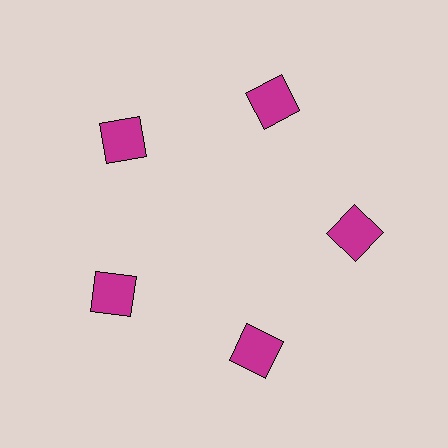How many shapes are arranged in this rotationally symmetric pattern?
There are 5 shapes, arranged in 5 groups of 1.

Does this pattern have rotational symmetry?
Yes, this pattern has 5-fold rotational symmetry. It looks the same after rotating 72 degrees around the center.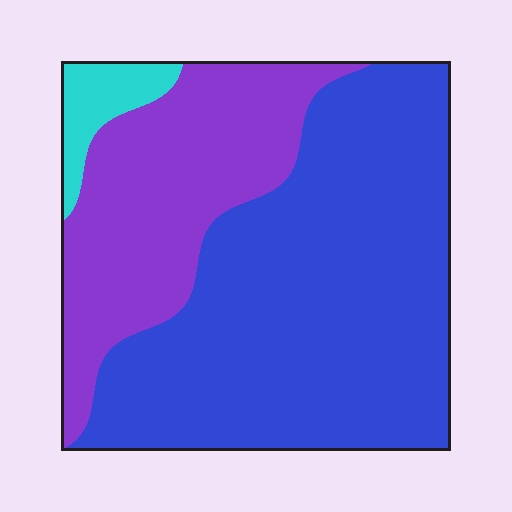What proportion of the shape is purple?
Purple takes up about one third (1/3) of the shape.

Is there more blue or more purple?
Blue.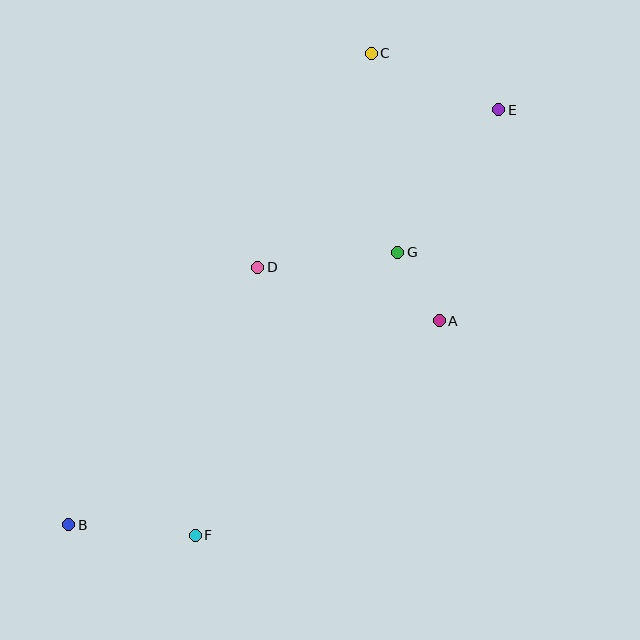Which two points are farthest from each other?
Points B and E are farthest from each other.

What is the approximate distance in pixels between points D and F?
The distance between D and F is approximately 276 pixels.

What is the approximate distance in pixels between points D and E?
The distance between D and E is approximately 288 pixels.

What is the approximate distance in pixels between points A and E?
The distance between A and E is approximately 219 pixels.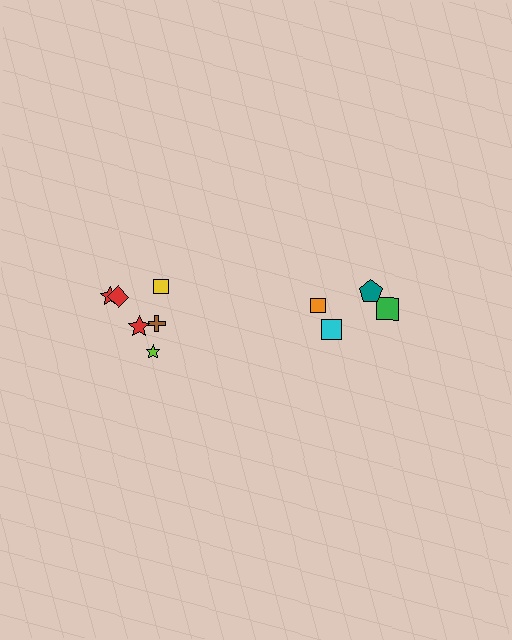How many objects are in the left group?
There are 6 objects.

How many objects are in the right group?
There are 4 objects.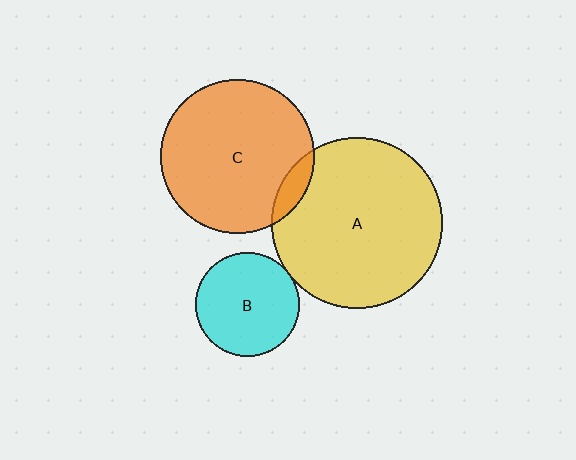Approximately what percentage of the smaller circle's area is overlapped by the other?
Approximately 10%.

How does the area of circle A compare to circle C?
Approximately 1.2 times.